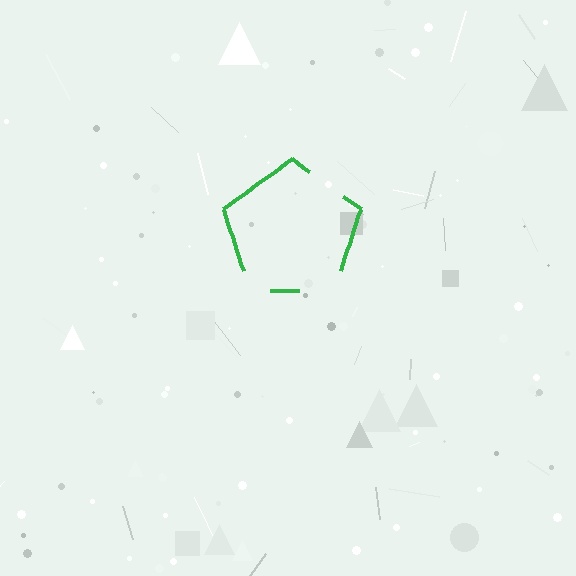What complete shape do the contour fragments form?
The contour fragments form a pentagon.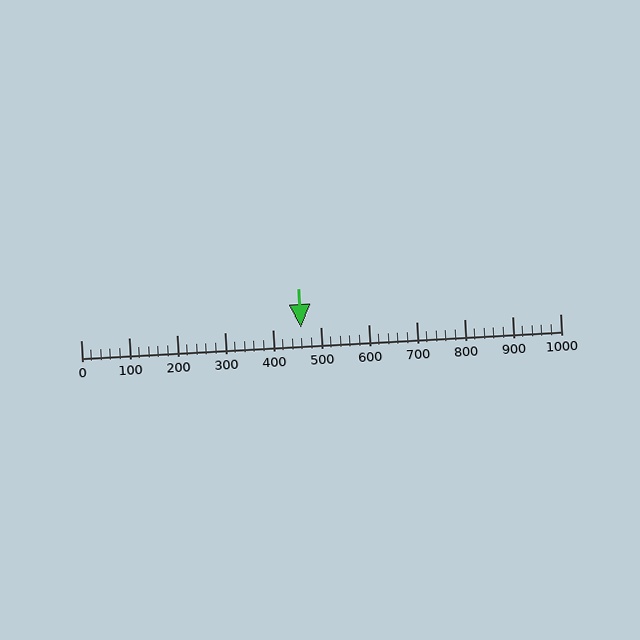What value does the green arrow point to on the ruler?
The green arrow points to approximately 460.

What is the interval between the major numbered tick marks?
The major tick marks are spaced 100 units apart.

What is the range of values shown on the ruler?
The ruler shows values from 0 to 1000.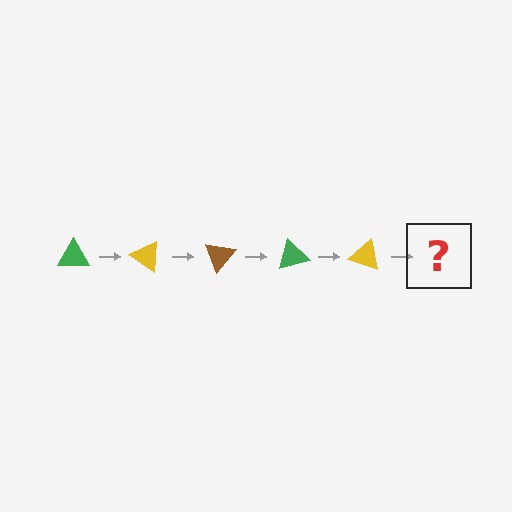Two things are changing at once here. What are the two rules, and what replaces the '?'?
The two rules are that it rotates 35 degrees each step and the color cycles through green, yellow, and brown. The '?' should be a brown triangle, rotated 175 degrees from the start.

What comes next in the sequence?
The next element should be a brown triangle, rotated 175 degrees from the start.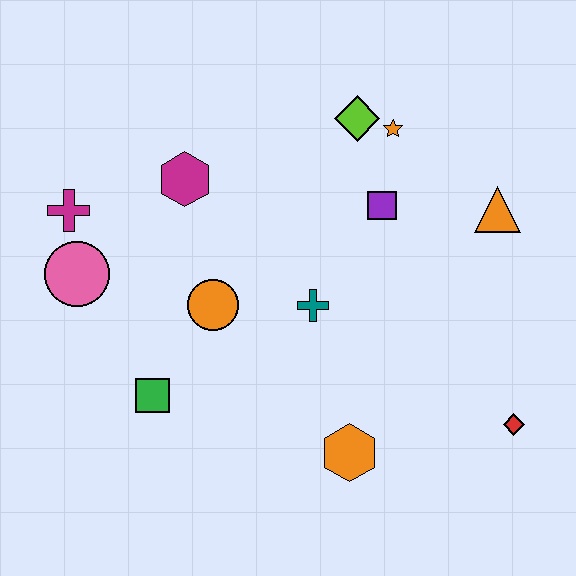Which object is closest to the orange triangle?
The purple square is closest to the orange triangle.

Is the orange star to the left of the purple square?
No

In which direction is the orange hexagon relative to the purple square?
The orange hexagon is below the purple square.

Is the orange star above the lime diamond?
No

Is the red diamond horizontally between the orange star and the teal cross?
No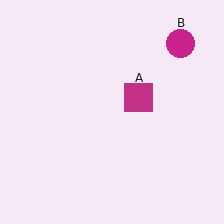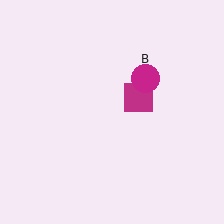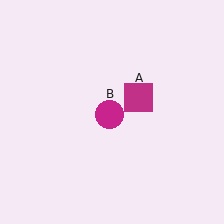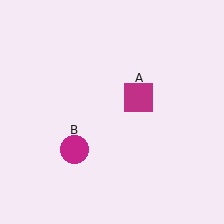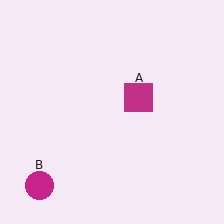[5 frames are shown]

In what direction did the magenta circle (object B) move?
The magenta circle (object B) moved down and to the left.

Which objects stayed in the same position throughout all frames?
Magenta square (object A) remained stationary.